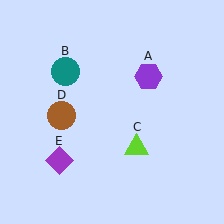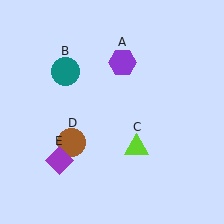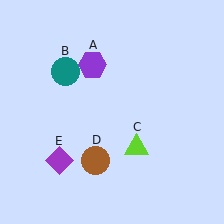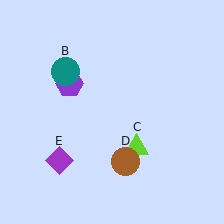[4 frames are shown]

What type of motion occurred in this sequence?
The purple hexagon (object A), brown circle (object D) rotated counterclockwise around the center of the scene.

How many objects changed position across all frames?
2 objects changed position: purple hexagon (object A), brown circle (object D).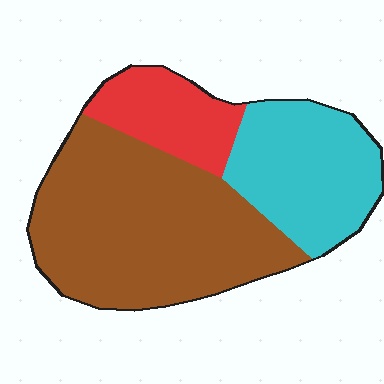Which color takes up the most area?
Brown, at roughly 55%.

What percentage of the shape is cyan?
Cyan covers around 30% of the shape.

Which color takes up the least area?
Red, at roughly 15%.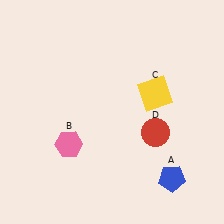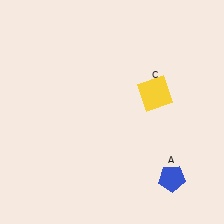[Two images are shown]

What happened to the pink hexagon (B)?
The pink hexagon (B) was removed in Image 2. It was in the bottom-left area of Image 1.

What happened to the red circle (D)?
The red circle (D) was removed in Image 2. It was in the bottom-right area of Image 1.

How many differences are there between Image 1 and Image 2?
There are 2 differences between the two images.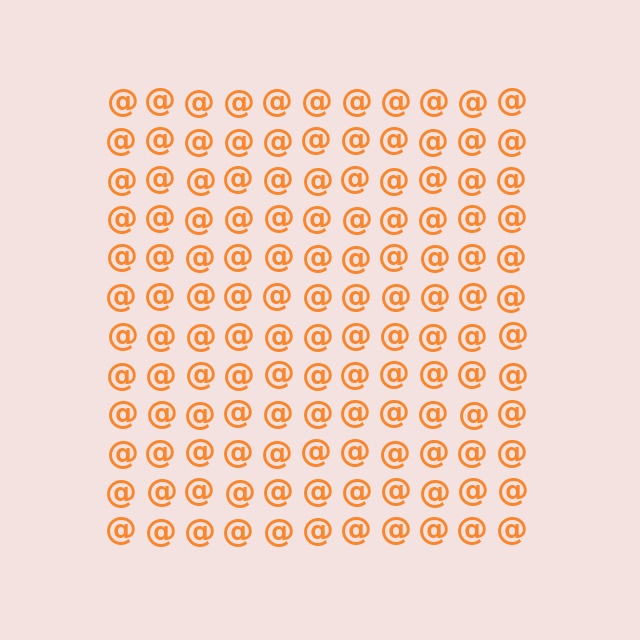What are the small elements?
The small elements are at signs.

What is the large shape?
The large shape is a square.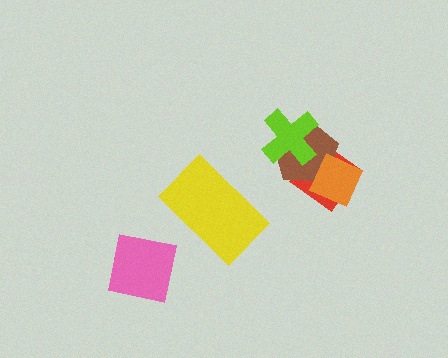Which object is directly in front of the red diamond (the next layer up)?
The brown pentagon is directly in front of the red diamond.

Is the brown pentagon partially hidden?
Yes, it is partially covered by another shape.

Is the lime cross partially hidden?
No, no other shape covers it.